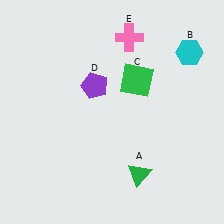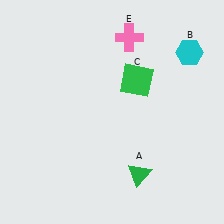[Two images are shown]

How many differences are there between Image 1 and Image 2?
There is 1 difference between the two images.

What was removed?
The purple pentagon (D) was removed in Image 2.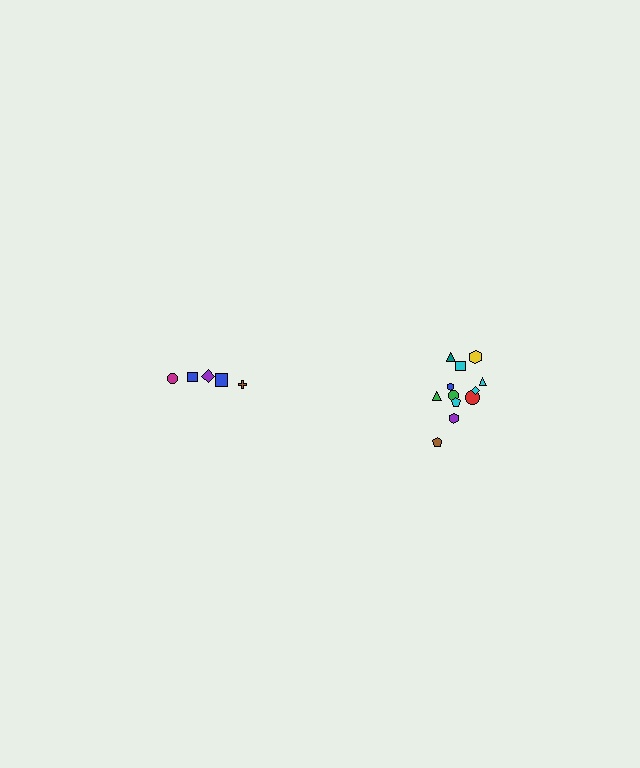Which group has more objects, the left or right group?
The right group.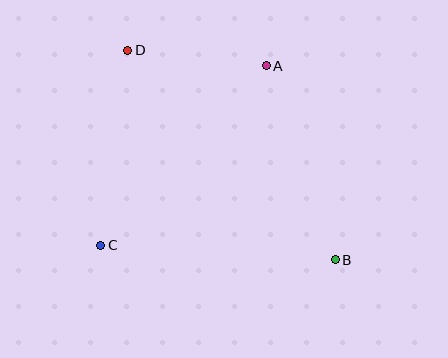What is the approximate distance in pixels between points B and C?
The distance between B and C is approximately 235 pixels.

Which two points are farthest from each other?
Points B and D are farthest from each other.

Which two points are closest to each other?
Points A and D are closest to each other.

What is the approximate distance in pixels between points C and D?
The distance between C and D is approximately 197 pixels.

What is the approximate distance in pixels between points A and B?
The distance between A and B is approximately 206 pixels.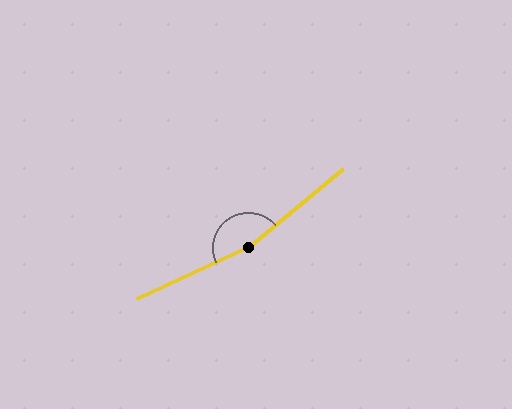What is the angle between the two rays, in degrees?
Approximately 165 degrees.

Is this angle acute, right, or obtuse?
It is obtuse.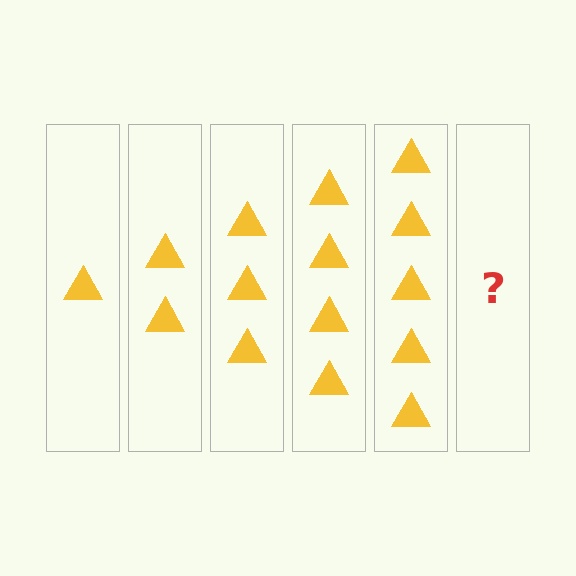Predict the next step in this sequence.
The next step is 6 triangles.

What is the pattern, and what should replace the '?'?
The pattern is that each step adds one more triangle. The '?' should be 6 triangles.